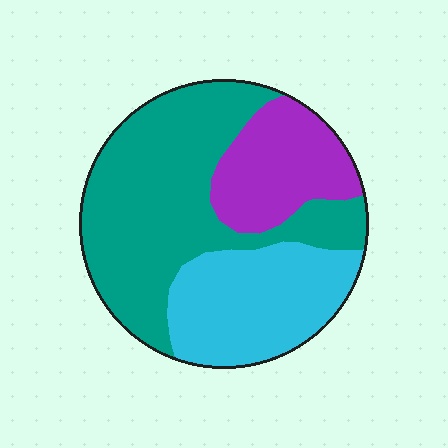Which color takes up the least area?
Purple, at roughly 20%.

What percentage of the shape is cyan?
Cyan covers around 30% of the shape.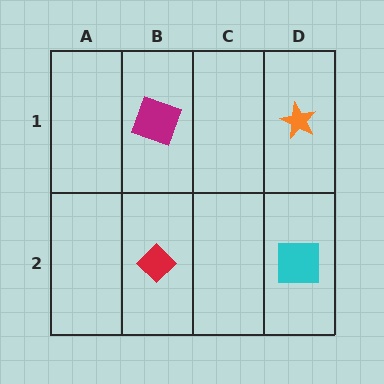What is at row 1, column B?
A magenta square.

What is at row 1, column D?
An orange star.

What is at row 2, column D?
A cyan square.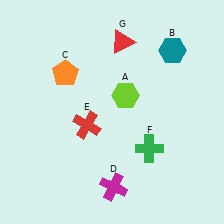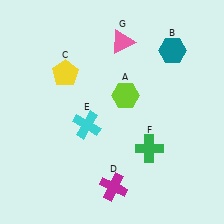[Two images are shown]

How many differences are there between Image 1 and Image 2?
There are 3 differences between the two images.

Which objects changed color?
C changed from orange to yellow. E changed from red to cyan. G changed from red to pink.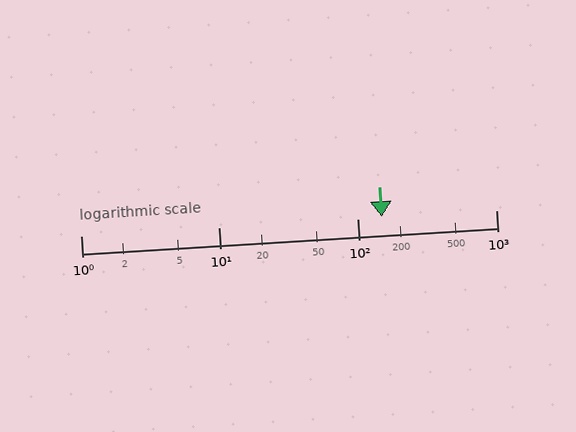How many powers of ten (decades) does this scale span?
The scale spans 3 decades, from 1 to 1000.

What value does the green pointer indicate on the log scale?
The pointer indicates approximately 150.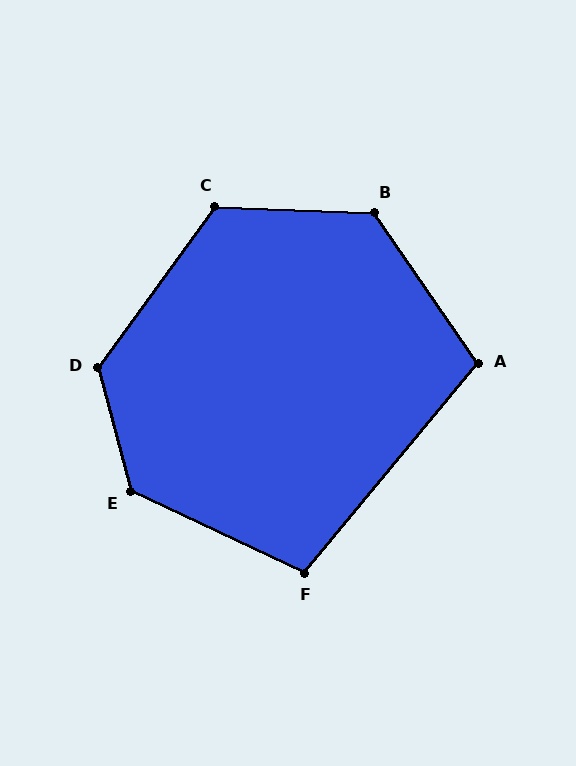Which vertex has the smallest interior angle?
F, at approximately 104 degrees.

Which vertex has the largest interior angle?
E, at approximately 130 degrees.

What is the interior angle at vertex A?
Approximately 106 degrees (obtuse).